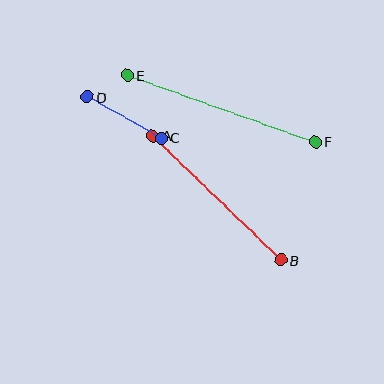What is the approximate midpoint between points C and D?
The midpoint is at approximately (124, 117) pixels.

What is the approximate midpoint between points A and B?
The midpoint is at approximately (217, 198) pixels.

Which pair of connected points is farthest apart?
Points E and F are farthest apart.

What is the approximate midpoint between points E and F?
The midpoint is at approximately (221, 109) pixels.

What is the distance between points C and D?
The distance is approximately 85 pixels.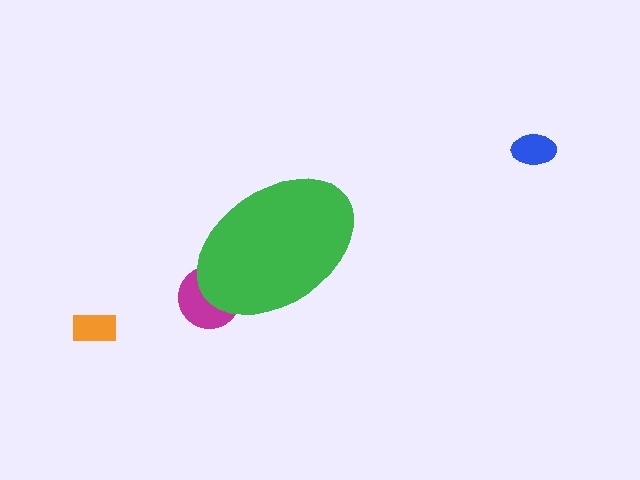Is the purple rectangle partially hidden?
Yes, the purple rectangle is partially hidden behind the green ellipse.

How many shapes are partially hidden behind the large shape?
2 shapes are partially hidden.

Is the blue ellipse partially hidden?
No, the blue ellipse is fully visible.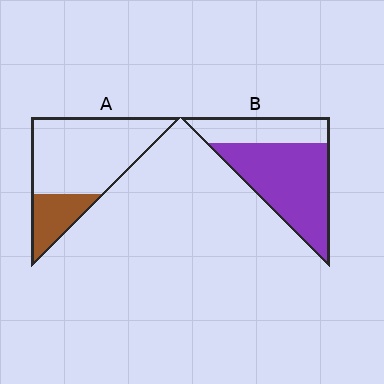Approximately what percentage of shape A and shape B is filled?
A is approximately 25% and B is approximately 70%.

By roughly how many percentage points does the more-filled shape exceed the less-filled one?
By roughly 45 percentage points (B over A).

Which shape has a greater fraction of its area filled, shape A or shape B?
Shape B.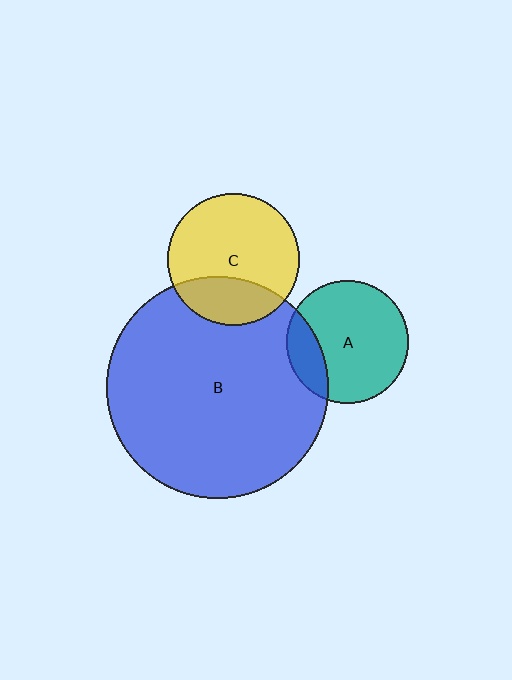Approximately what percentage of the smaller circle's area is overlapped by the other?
Approximately 20%.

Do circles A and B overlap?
Yes.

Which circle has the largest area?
Circle B (blue).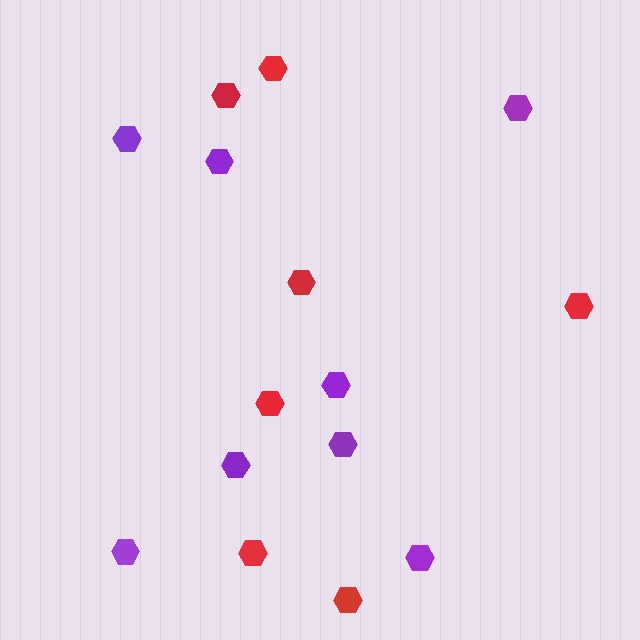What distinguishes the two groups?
There are 2 groups: one group of red hexagons (7) and one group of purple hexagons (8).